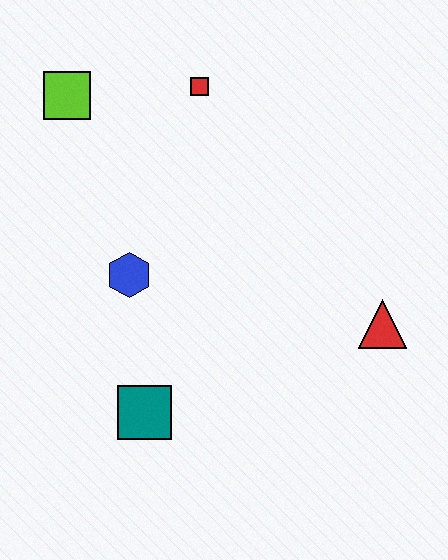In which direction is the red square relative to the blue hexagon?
The red square is above the blue hexagon.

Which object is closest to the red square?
The lime square is closest to the red square.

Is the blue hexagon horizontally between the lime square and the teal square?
Yes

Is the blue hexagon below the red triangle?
No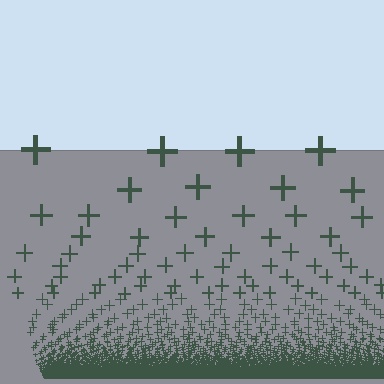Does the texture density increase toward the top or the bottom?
Density increases toward the bottom.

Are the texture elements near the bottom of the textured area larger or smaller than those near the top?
Smaller. The gradient is inverted — elements near the bottom are smaller and denser.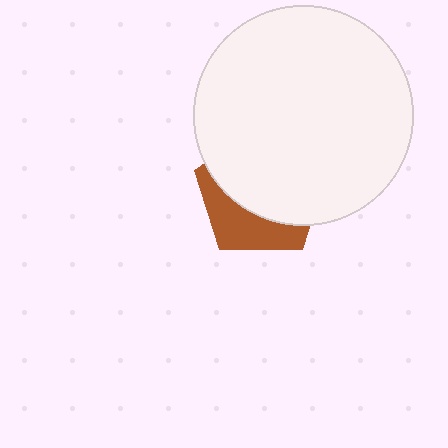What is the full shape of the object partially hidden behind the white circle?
The partially hidden object is a brown pentagon.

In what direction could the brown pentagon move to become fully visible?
The brown pentagon could move down. That would shift it out from behind the white circle entirely.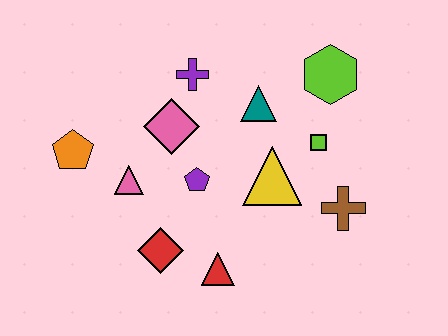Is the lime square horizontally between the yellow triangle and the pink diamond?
No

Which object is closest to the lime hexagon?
The lime square is closest to the lime hexagon.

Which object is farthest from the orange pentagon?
The brown cross is farthest from the orange pentagon.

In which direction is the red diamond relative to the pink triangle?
The red diamond is below the pink triangle.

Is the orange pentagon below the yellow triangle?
No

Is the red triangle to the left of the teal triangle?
Yes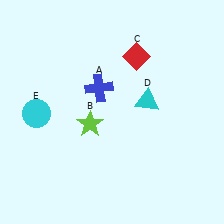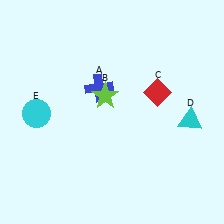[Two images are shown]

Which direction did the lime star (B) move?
The lime star (B) moved up.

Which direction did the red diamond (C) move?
The red diamond (C) moved down.